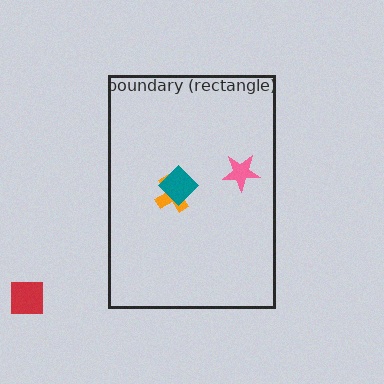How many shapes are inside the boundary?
3 inside, 1 outside.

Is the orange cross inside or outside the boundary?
Inside.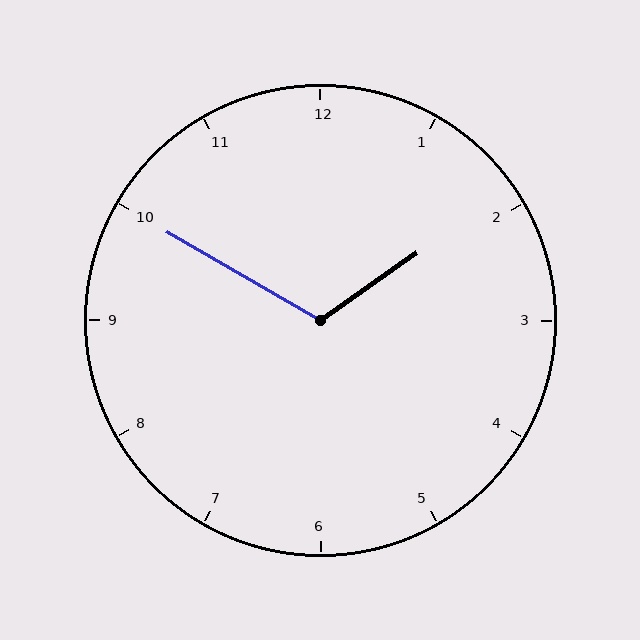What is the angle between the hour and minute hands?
Approximately 115 degrees.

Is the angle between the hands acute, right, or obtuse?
It is obtuse.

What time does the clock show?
1:50.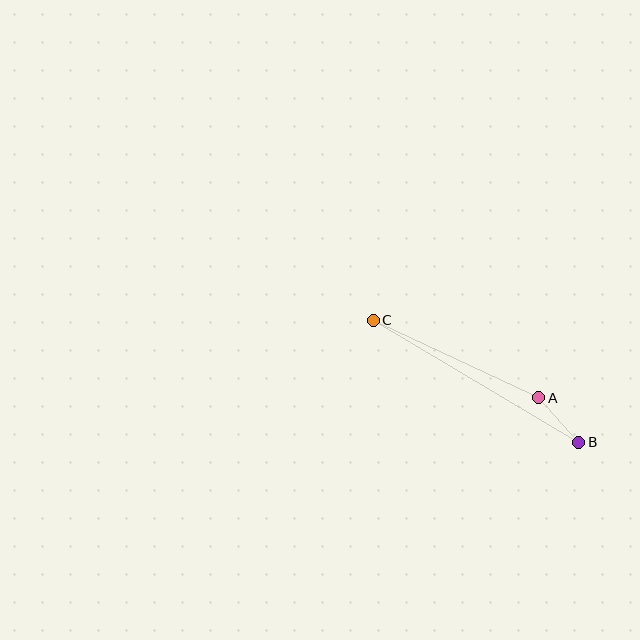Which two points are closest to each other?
Points A and B are closest to each other.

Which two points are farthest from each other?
Points B and C are farthest from each other.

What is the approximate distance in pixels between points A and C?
The distance between A and C is approximately 183 pixels.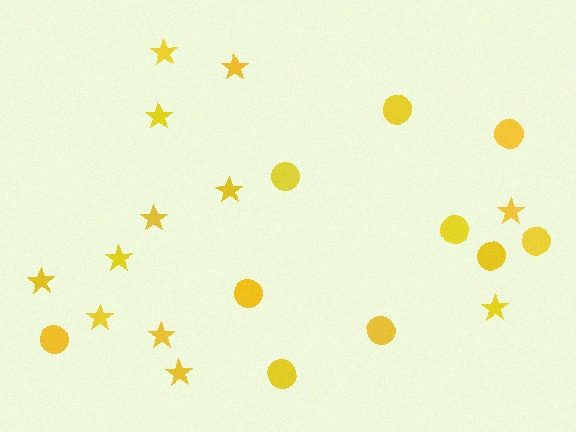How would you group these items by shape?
There are 2 groups: one group of stars (12) and one group of circles (10).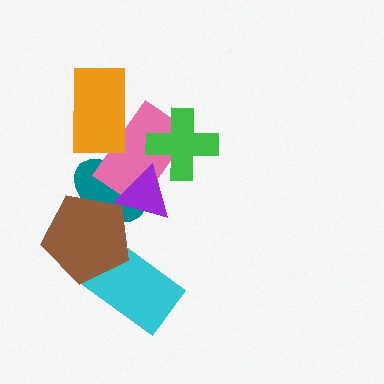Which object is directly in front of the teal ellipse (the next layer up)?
The pink rectangle is directly in front of the teal ellipse.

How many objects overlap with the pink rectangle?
4 objects overlap with the pink rectangle.